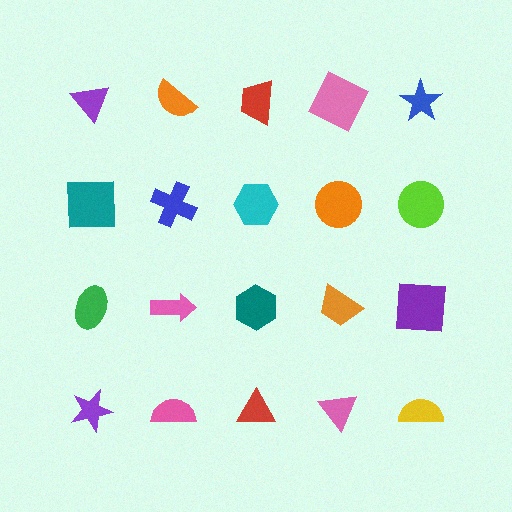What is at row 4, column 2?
A pink semicircle.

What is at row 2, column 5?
A lime circle.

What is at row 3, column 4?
An orange trapezoid.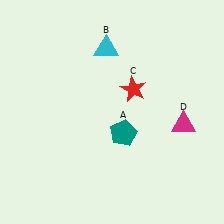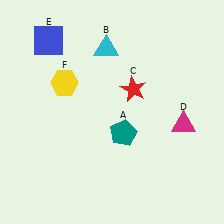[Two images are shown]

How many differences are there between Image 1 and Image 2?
There are 2 differences between the two images.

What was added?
A blue square (E), a yellow hexagon (F) were added in Image 2.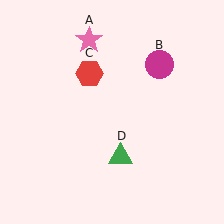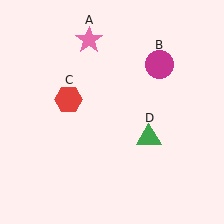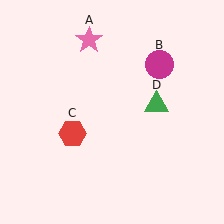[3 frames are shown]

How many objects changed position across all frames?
2 objects changed position: red hexagon (object C), green triangle (object D).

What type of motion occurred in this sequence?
The red hexagon (object C), green triangle (object D) rotated counterclockwise around the center of the scene.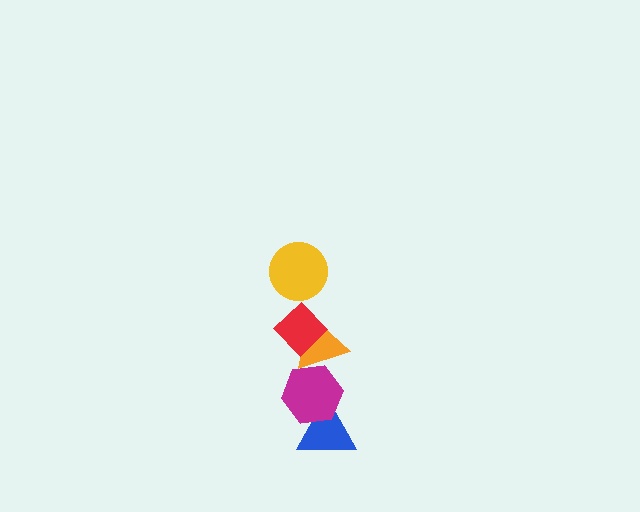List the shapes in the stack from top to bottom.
From top to bottom: the yellow circle, the red diamond, the orange triangle, the magenta hexagon, the blue triangle.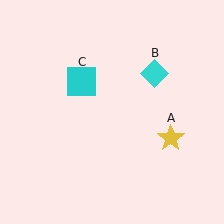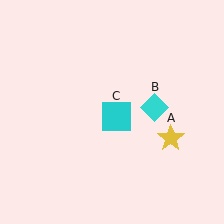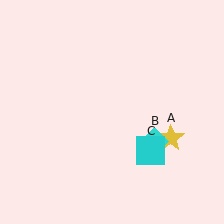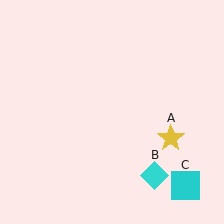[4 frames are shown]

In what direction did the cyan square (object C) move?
The cyan square (object C) moved down and to the right.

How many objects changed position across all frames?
2 objects changed position: cyan diamond (object B), cyan square (object C).